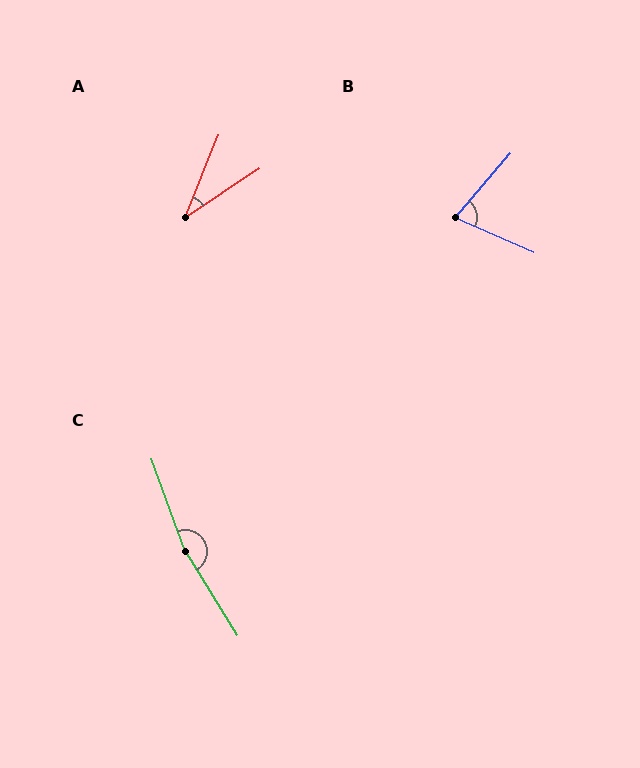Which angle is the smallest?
A, at approximately 35 degrees.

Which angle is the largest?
C, at approximately 168 degrees.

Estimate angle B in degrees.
Approximately 73 degrees.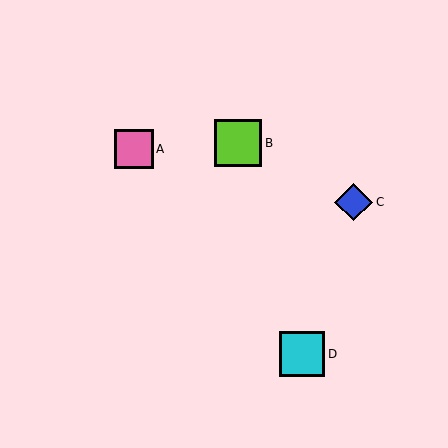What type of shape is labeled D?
Shape D is a cyan square.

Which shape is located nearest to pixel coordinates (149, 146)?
The pink square (labeled A) at (134, 149) is nearest to that location.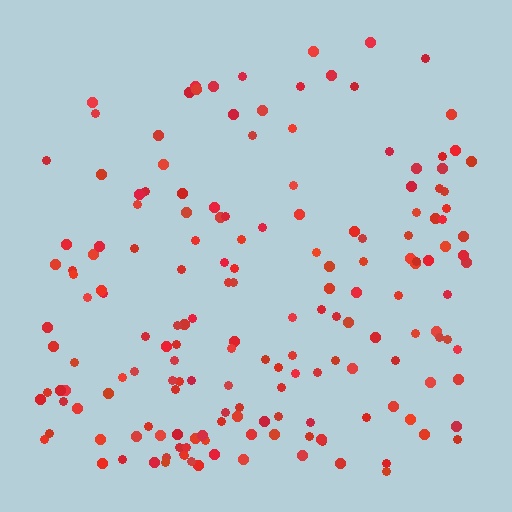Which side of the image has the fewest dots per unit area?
The top.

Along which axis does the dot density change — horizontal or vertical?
Vertical.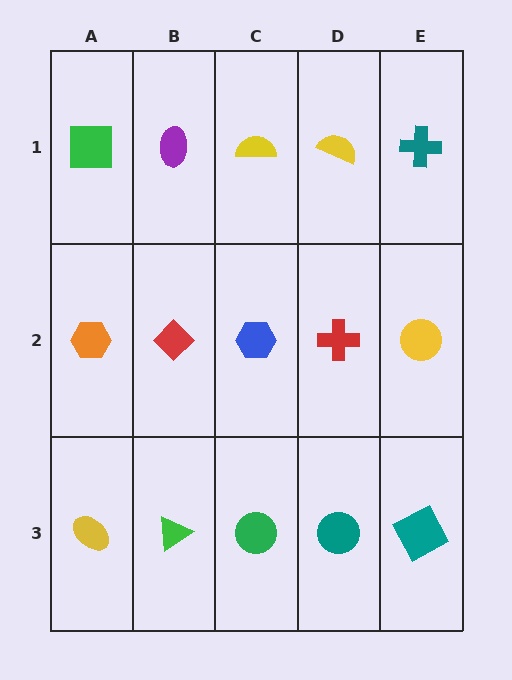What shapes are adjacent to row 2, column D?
A yellow semicircle (row 1, column D), a teal circle (row 3, column D), a blue hexagon (row 2, column C), a yellow circle (row 2, column E).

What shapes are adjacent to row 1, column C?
A blue hexagon (row 2, column C), a purple ellipse (row 1, column B), a yellow semicircle (row 1, column D).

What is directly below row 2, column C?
A green circle.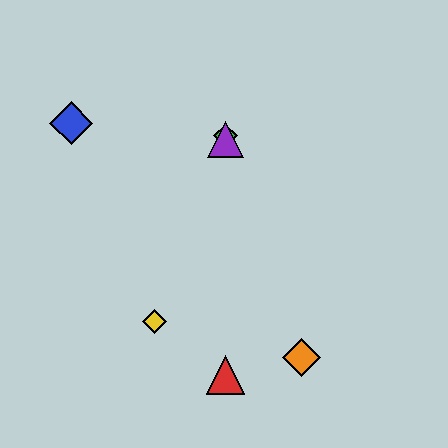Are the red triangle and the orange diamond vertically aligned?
No, the red triangle is at x≈225 and the orange diamond is at x≈302.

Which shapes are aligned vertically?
The red triangle, the green diamond, the purple triangle are aligned vertically.